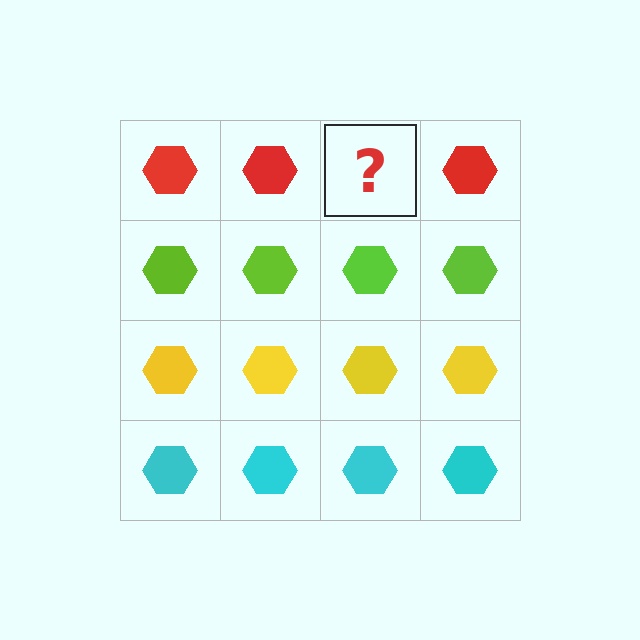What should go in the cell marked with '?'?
The missing cell should contain a red hexagon.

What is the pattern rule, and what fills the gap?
The rule is that each row has a consistent color. The gap should be filled with a red hexagon.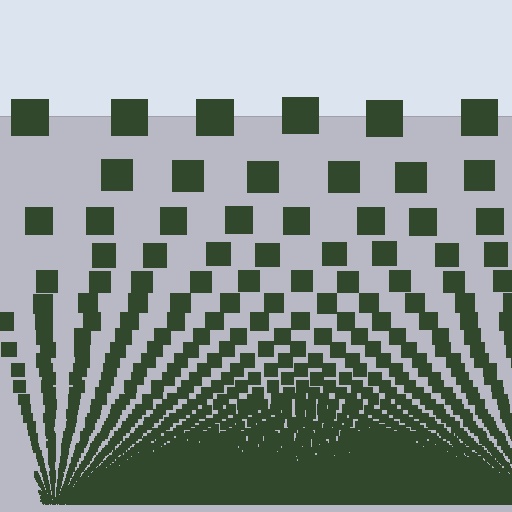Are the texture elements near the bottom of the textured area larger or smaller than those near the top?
Smaller. The gradient is inverted — elements near the bottom are smaller and denser.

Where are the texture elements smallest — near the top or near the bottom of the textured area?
Near the bottom.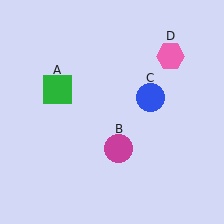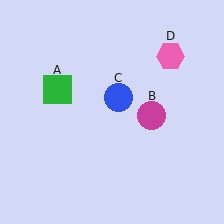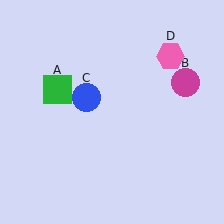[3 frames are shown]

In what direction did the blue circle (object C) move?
The blue circle (object C) moved left.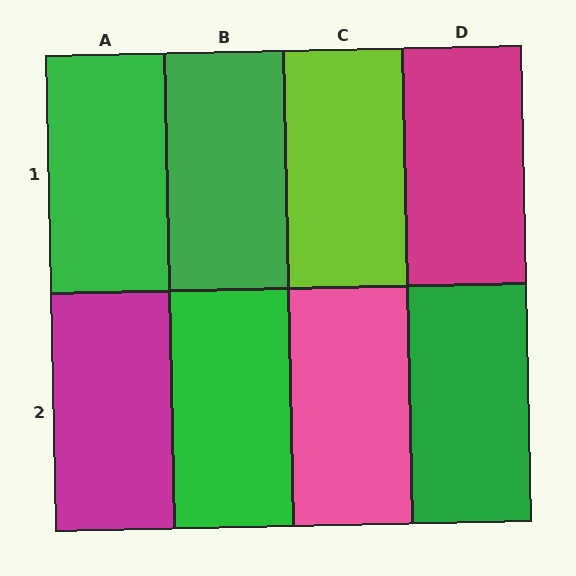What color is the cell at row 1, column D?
Magenta.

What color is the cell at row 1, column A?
Green.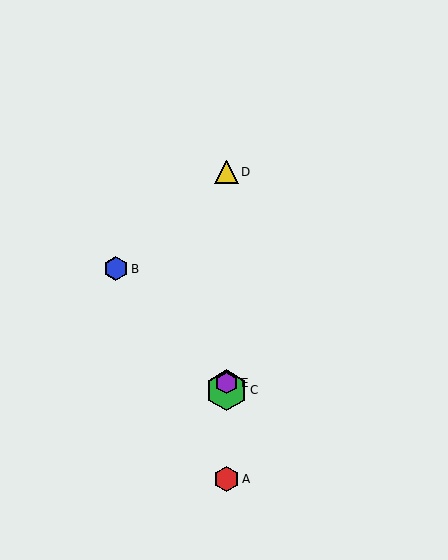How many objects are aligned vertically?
4 objects (A, C, D, E) are aligned vertically.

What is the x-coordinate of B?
Object B is at x≈116.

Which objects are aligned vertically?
Objects A, C, D, E are aligned vertically.